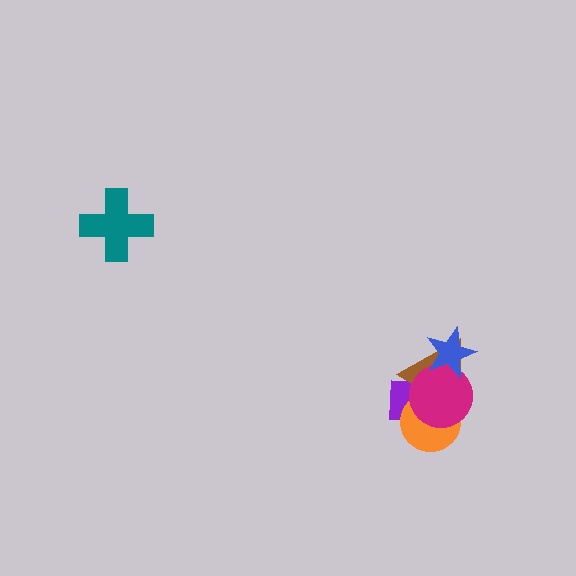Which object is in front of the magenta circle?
The blue star is in front of the magenta circle.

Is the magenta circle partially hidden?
Yes, it is partially covered by another shape.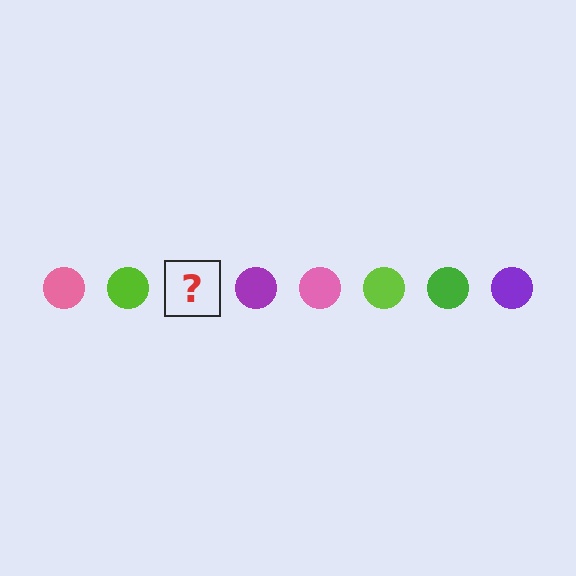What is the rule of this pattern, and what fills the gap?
The rule is that the pattern cycles through pink, lime, green, purple circles. The gap should be filled with a green circle.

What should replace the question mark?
The question mark should be replaced with a green circle.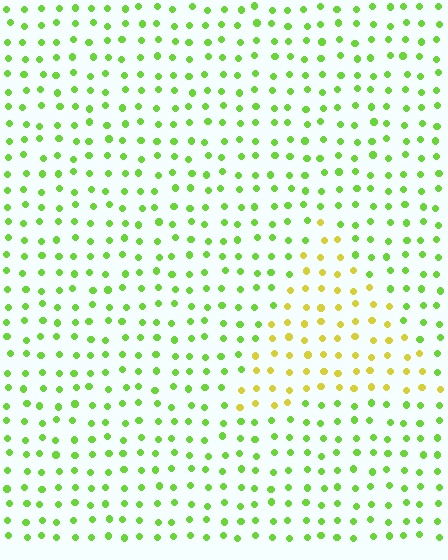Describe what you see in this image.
The image is filled with small lime elements in a uniform arrangement. A triangle-shaped region is visible where the elements are tinted to a slightly different hue, forming a subtle color boundary.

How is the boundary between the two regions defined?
The boundary is defined purely by a slight shift in hue (about 43 degrees). Spacing, size, and orientation are identical on both sides.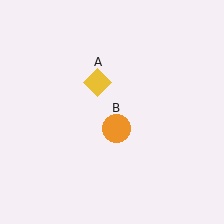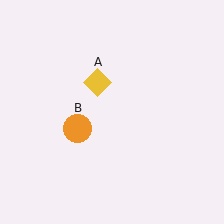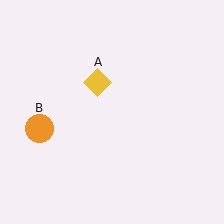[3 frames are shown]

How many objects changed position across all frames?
1 object changed position: orange circle (object B).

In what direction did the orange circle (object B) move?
The orange circle (object B) moved left.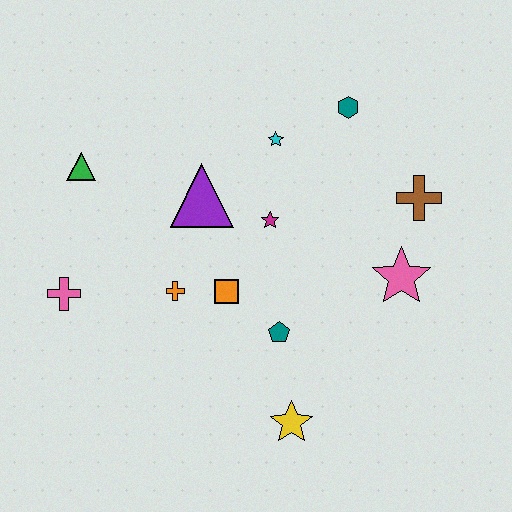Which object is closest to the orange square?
The orange cross is closest to the orange square.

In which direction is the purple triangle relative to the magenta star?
The purple triangle is to the left of the magenta star.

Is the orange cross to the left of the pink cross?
No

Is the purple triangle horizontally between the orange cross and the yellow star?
Yes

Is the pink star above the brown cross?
No